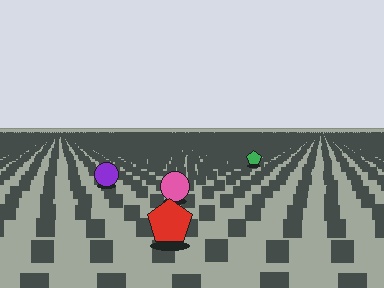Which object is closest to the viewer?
The red pentagon is closest. The texture marks near it are larger and more spread out.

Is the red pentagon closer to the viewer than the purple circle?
Yes. The red pentagon is closer — you can tell from the texture gradient: the ground texture is coarser near it.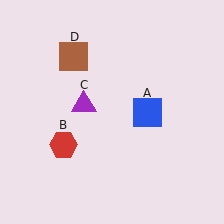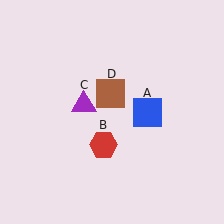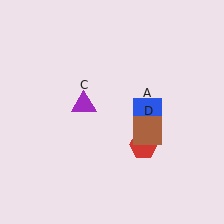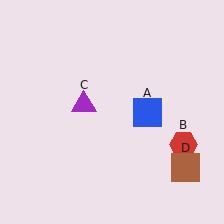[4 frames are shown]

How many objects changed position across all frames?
2 objects changed position: red hexagon (object B), brown square (object D).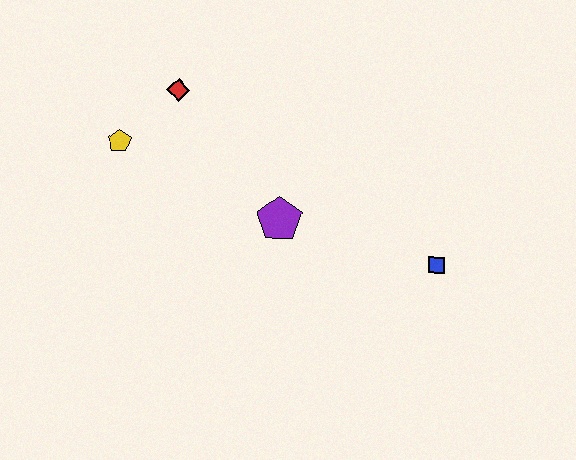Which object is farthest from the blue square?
The yellow pentagon is farthest from the blue square.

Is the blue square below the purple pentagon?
Yes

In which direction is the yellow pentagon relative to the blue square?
The yellow pentagon is to the left of the blue square.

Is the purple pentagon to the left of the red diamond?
No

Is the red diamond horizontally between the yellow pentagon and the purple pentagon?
Yes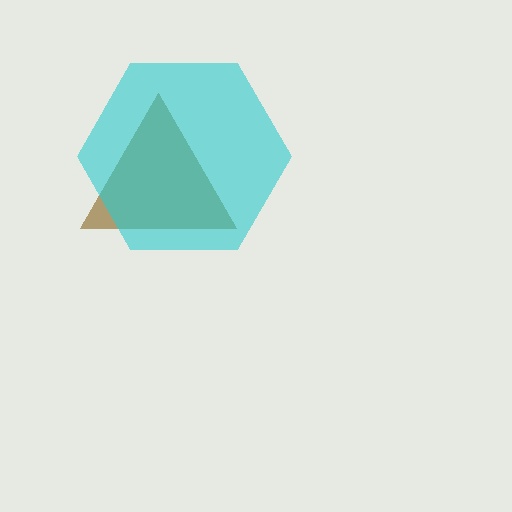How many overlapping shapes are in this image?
There are 2 overlapping shapes in the image.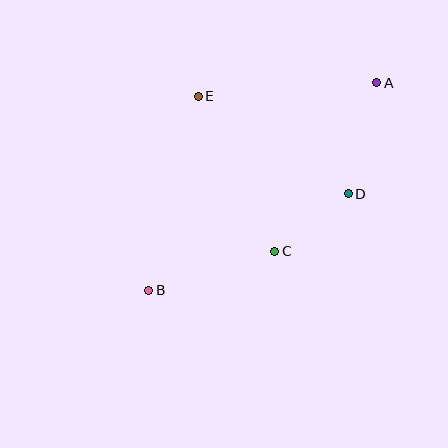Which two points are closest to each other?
Points C and D are closest to each other.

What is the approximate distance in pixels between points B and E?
The distance between B and E is approximately 201 pixels.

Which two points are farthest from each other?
Points A and B are farthest from each other.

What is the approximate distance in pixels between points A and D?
The distance between A and D is approximately 115 pixels.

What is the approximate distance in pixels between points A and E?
The distance between A and E is approximately 179 pixels.